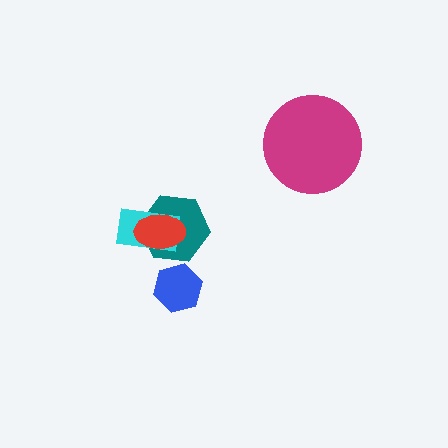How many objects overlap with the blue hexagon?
0 objects overlap with the blue hexagon.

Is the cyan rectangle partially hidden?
Yes, it is partially covered by another shape.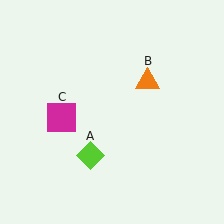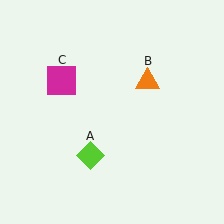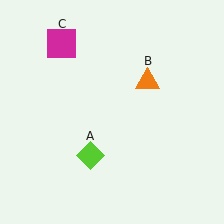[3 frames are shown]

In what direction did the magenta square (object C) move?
The magenta square (object C) moved up.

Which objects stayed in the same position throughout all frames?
Lime diamond (object A) and orange triangle (object B) remained stationary.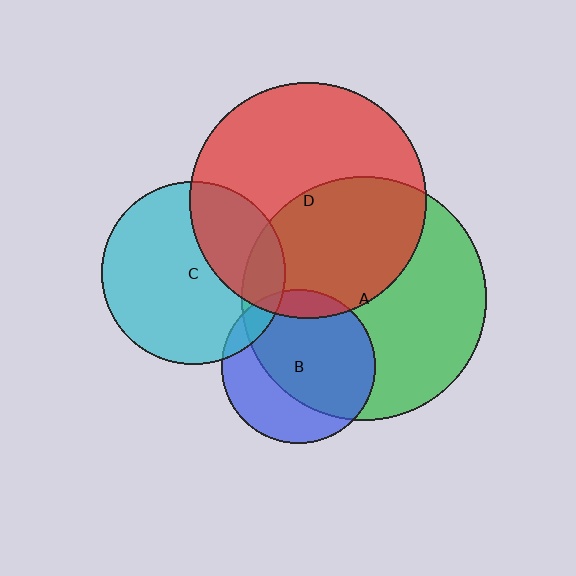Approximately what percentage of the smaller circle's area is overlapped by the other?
Approximately 10%.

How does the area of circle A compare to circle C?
Approximately 1.8 times.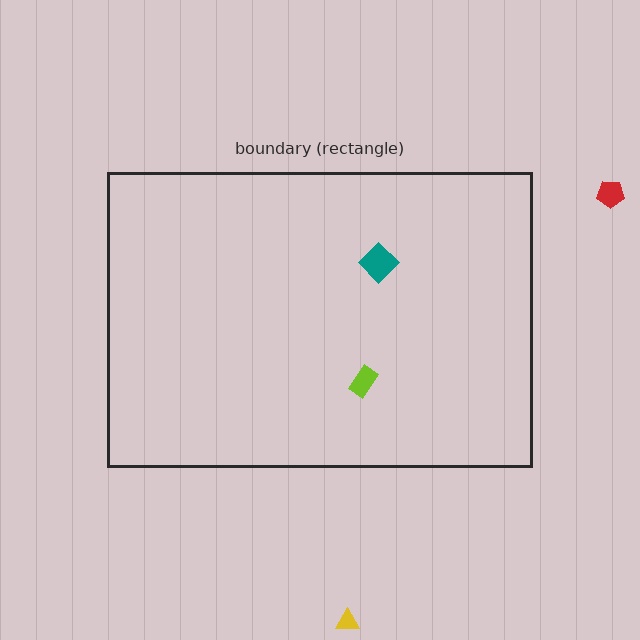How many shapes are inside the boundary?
2 inside, 2 outside.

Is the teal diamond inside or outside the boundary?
Inside.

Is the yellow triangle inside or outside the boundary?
Outside.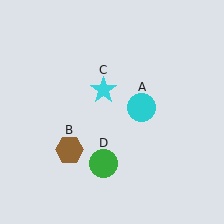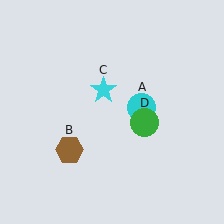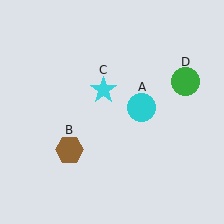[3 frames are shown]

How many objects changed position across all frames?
1 object changed position: green circle (object D).